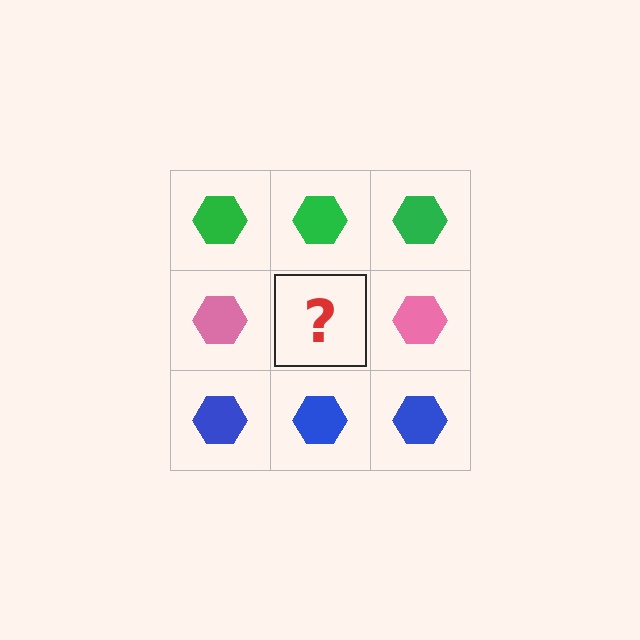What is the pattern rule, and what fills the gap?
The rule is that each row has a consistent color. The gap should be filled with a pink hexagon.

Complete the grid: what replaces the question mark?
The question mark should be replaced with a pink hexagon.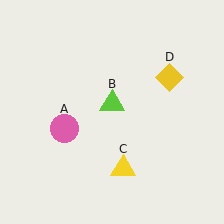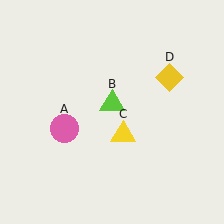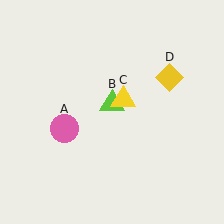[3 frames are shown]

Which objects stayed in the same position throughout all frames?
Pink circle (object A) and lime triangle (object B) and yellow diamond (object D) remained stationary.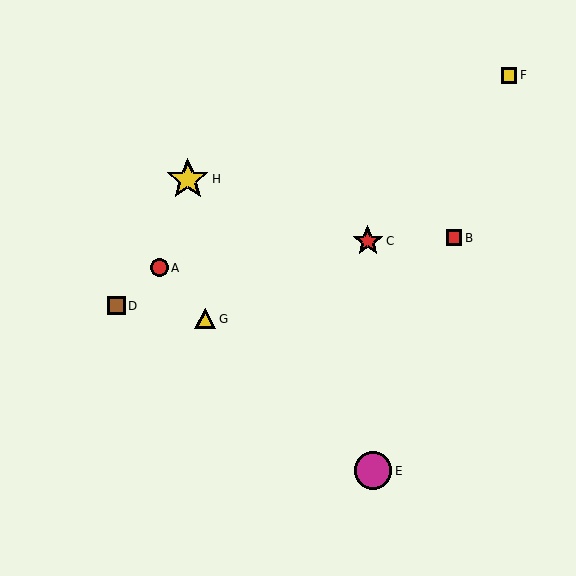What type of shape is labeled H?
Shape H is a yellow star.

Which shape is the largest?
The yellow star (labeled H) is the largest.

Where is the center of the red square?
The center of the red square is at (454, 238).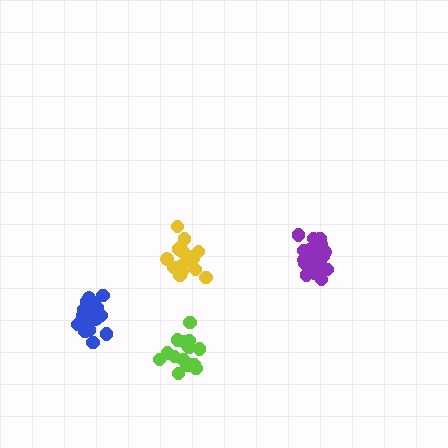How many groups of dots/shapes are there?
There are 4 groups.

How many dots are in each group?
Group 1: 17 dots, Group 2: 16 dots, Group 3: 19 dots, Group 4: 21 dots (73 total).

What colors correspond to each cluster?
The clusters are colored: lime, yellow, blue, purple.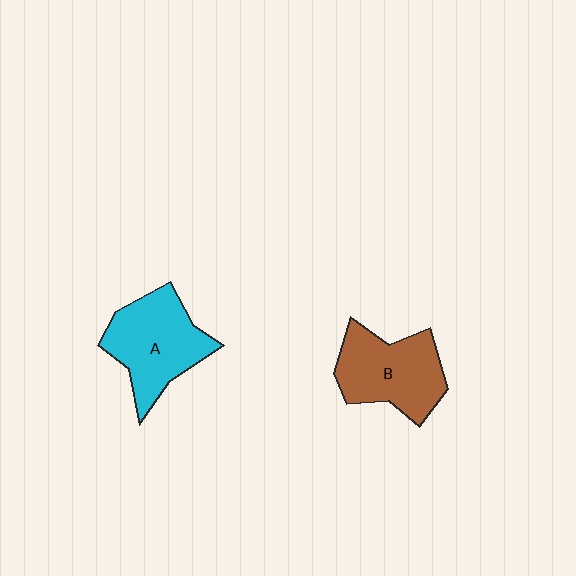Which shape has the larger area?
Shape A (cyan).